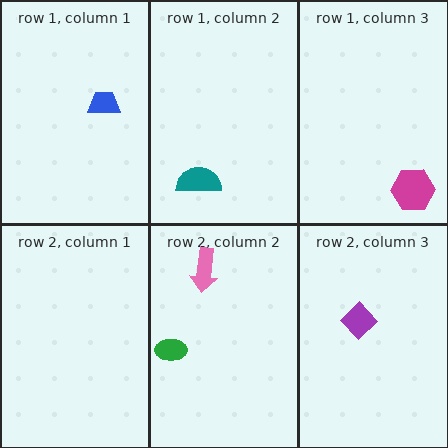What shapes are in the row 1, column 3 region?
The magenta hexagon.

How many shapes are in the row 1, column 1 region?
1.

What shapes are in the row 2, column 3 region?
The purple diamond.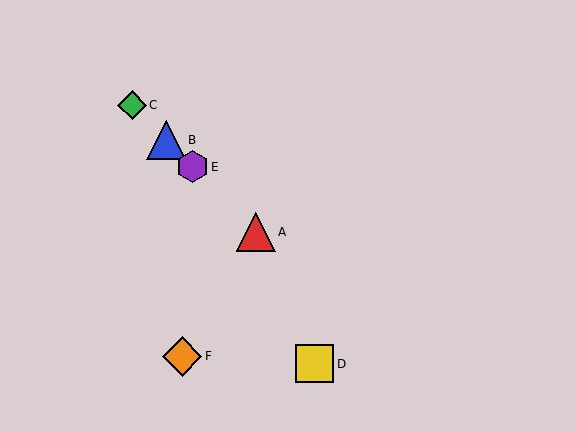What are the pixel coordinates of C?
Object C is at (132, 105).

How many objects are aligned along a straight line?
4 objects (A, B, C, E) are aligned along a straight line.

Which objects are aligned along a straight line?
Objects A, B, C, E are aligned along a straight line.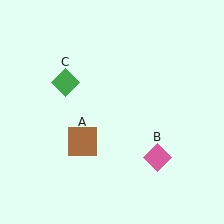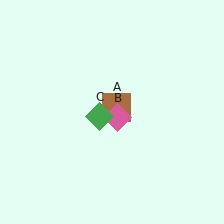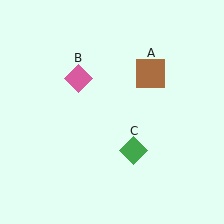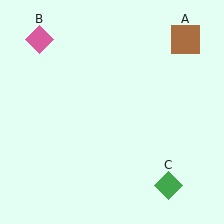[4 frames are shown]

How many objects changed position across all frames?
3 objects changed position: brown square (object A), pink diamond (object B), green diamond (object C).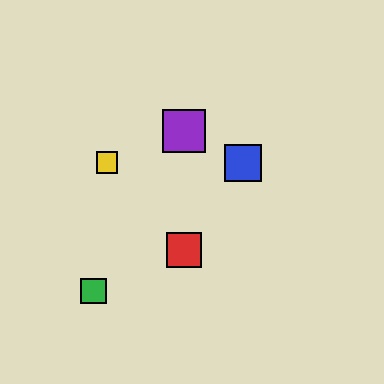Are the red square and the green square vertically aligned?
No, the red square is at x≈184 and the green square is at x≈93.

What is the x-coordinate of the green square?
The green square is at x≈93.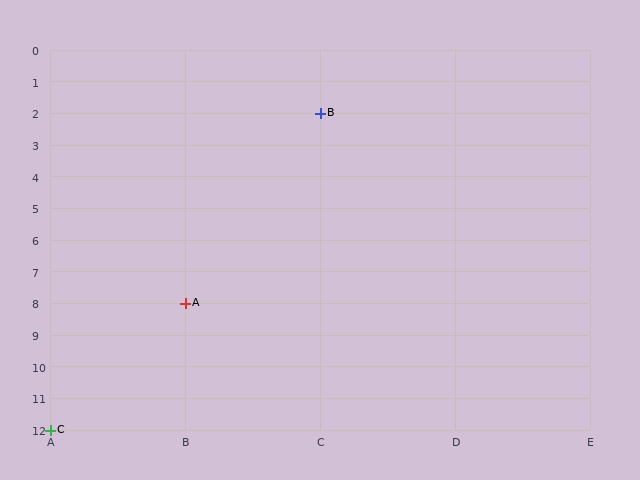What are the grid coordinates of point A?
Point A is at grid coordinates (B, 8).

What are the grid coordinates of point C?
Point C is at grid coordinates (A, 12).